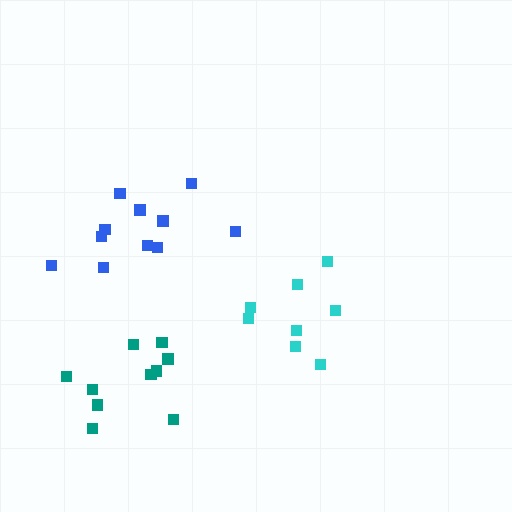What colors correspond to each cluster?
The clusters are colored: blue, teal, cyan.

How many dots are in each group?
Group 1: 11 dots, Group 2: 10 dots, Group 3: 8 dots (29 total).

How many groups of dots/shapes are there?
There are 3 groups.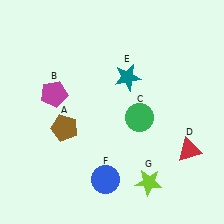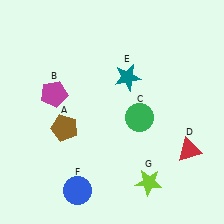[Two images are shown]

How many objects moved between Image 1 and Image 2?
1 object moved between the two images.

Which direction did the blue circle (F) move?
The blue circle (F) moved left.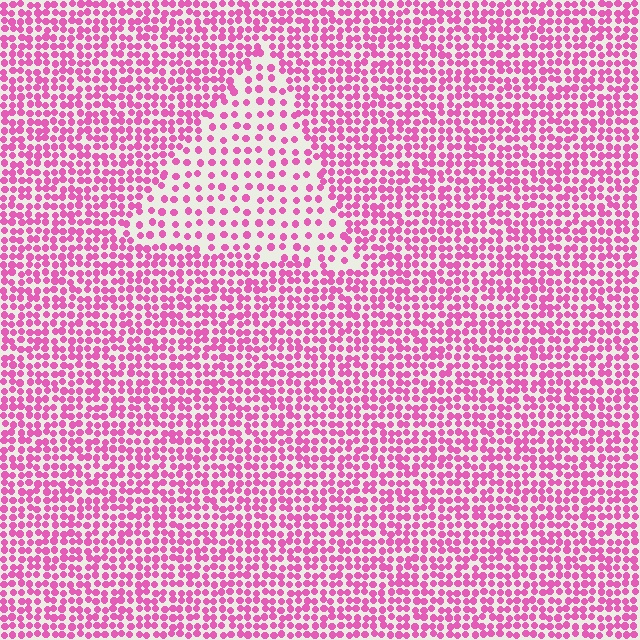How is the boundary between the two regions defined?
The boundary is defined by a change in element density (approximately 2.1x ratio). All elements are the same color, size, and shape.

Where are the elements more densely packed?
The elements are more densely packed outside the triangle boundary.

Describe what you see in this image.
The image contains small pink elements arranged at two different densities. A triangle-shaped region is visible where the elements are less densely packed than the surrounding area.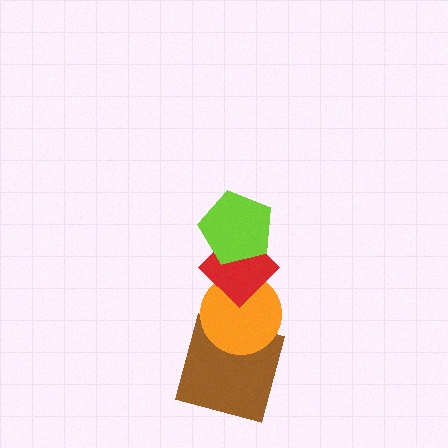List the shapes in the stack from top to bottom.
From top to bottom: the lime pentagon, the red diamond, the orange circle, the brown square.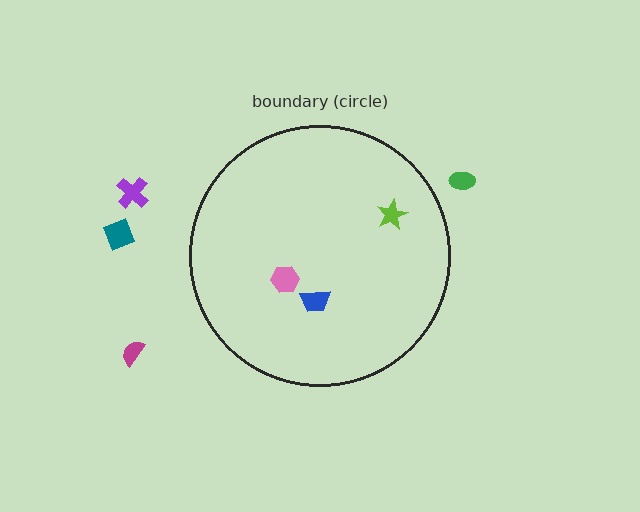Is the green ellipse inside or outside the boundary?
Outside.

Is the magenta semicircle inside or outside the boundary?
Outside.